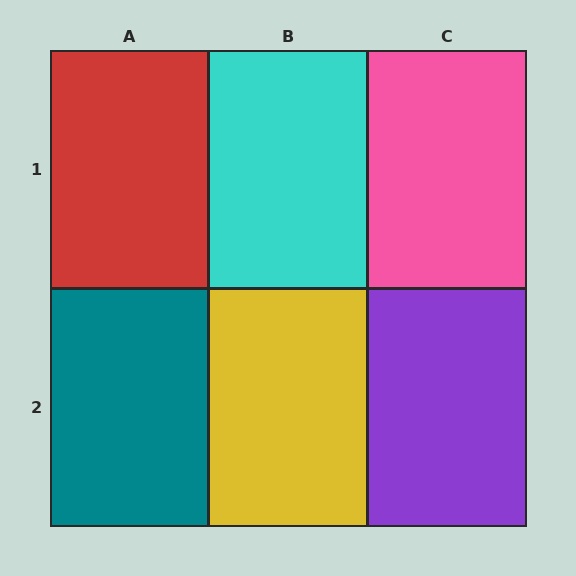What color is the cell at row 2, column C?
Purple.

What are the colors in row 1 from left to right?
Red, cyan, pink.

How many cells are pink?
1 cell is pink.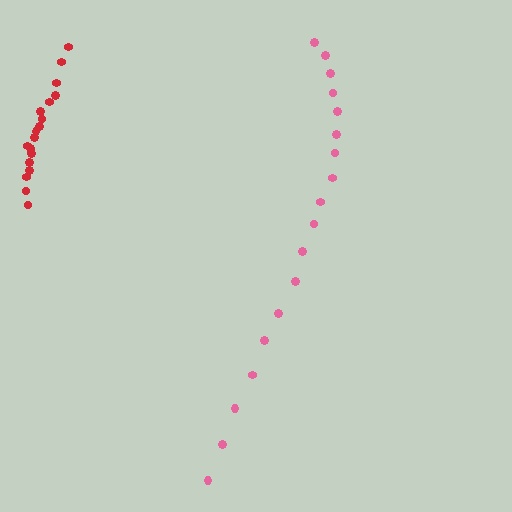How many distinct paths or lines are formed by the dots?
There are 2 distinct paths.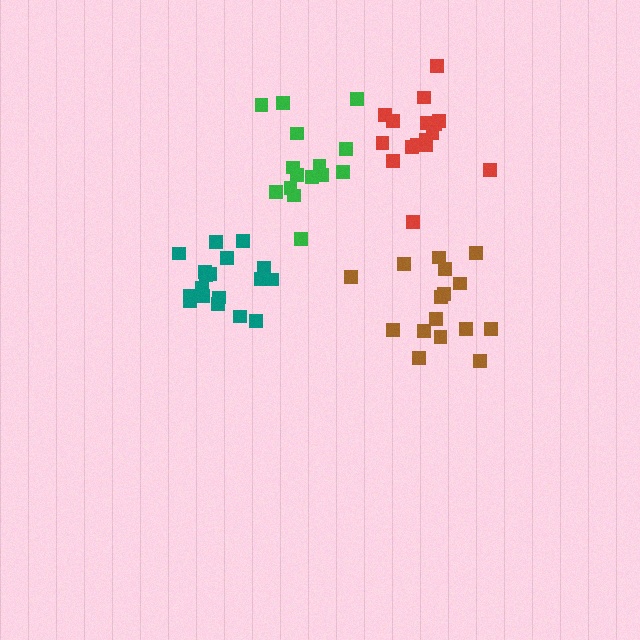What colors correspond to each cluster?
The clusters are colored: brown, green, red, teal.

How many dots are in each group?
Group 1: 16 dots, Group 2: 15 dots, Group 3: 16 dots, Group 4: 18 dots (65 total).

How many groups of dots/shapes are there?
There are 4 groups.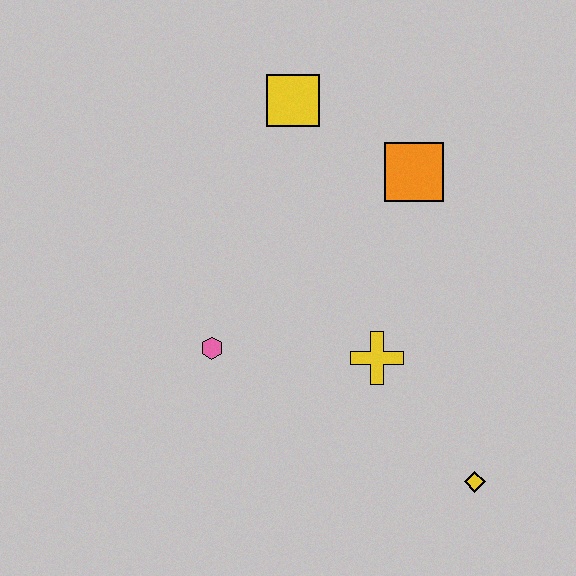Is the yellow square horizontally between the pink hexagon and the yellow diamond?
Yes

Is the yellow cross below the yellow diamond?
No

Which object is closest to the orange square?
The yellow square is closest to the orange square.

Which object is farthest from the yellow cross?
The yellow square is farthest from the yellow cross.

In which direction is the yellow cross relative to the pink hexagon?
The yellow cross is to the right of the pink hexagon.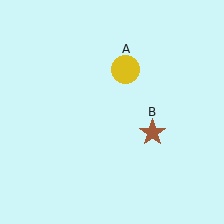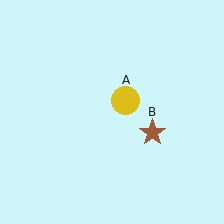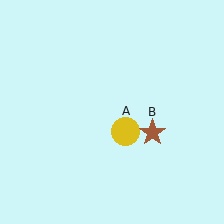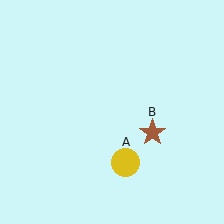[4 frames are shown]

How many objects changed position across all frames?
1 object changed position: yellow circle (object A).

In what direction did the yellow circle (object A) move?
The yellow circle (object A) moved down.